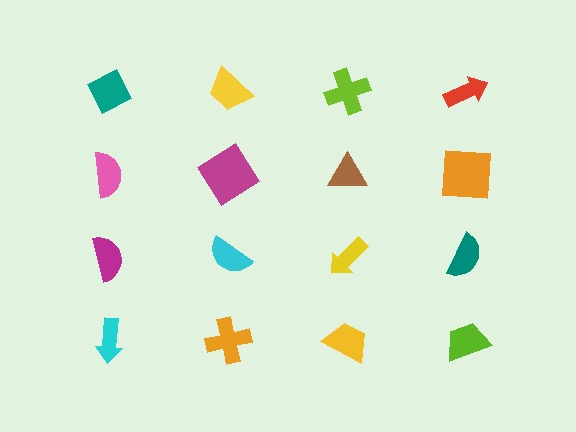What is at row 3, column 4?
A teal semicircle.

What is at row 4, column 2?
An orange cross.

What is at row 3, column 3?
A yellow arrow.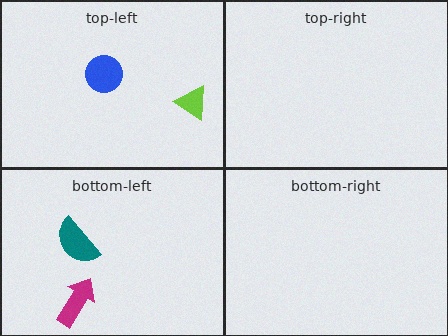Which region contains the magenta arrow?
The bottom-left region.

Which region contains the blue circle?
The top-left region.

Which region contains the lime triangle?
The top-left region.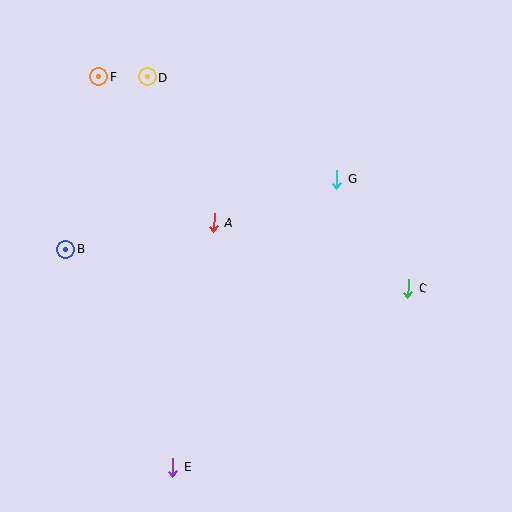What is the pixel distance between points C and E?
The distance between C and E is 295 pixels.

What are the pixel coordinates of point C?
Point C is at (408, 289).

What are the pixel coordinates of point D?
Point D is at (147, 77).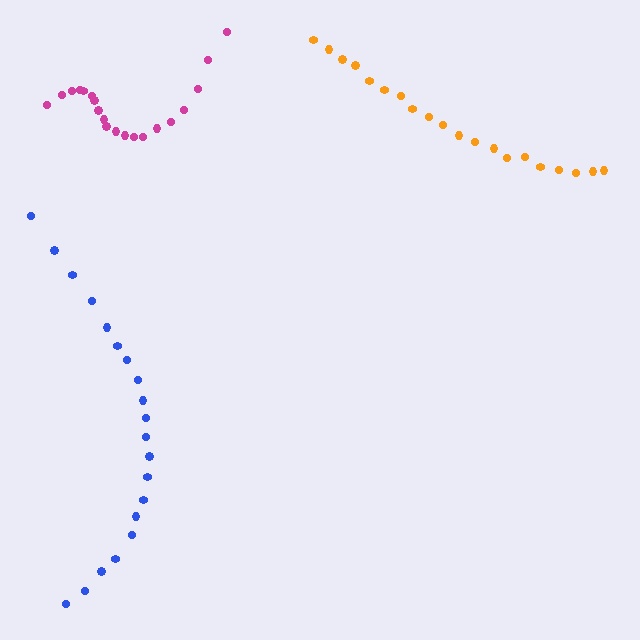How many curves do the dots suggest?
There are 3 distinct paths.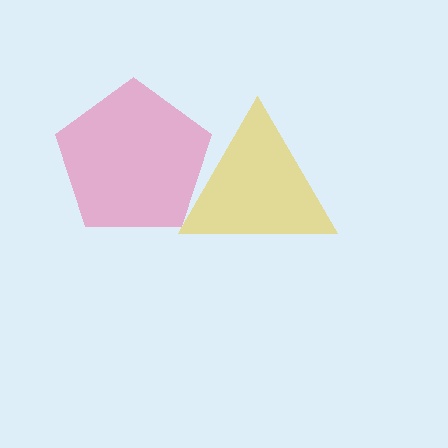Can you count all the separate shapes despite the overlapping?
Yes, there are 2 separate shapes.